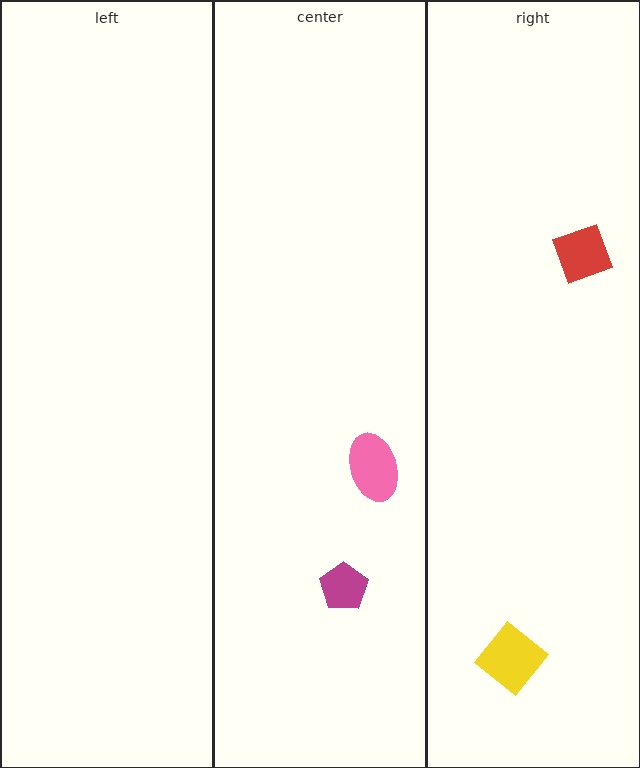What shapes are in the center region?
The pink ellipse, the magenta pentagon.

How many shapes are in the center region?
2.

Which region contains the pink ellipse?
The center region.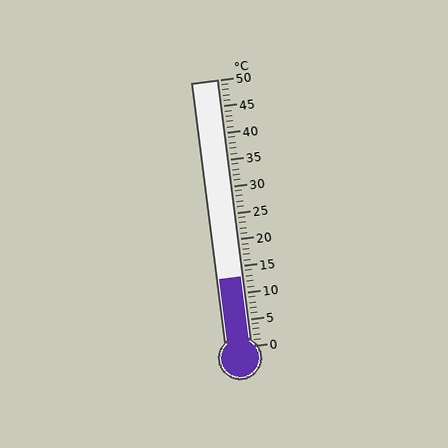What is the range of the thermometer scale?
The thermometer scale ranges from 0°C to 50°C.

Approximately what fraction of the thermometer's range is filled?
The thermometer is filled to approximately 25% of its range.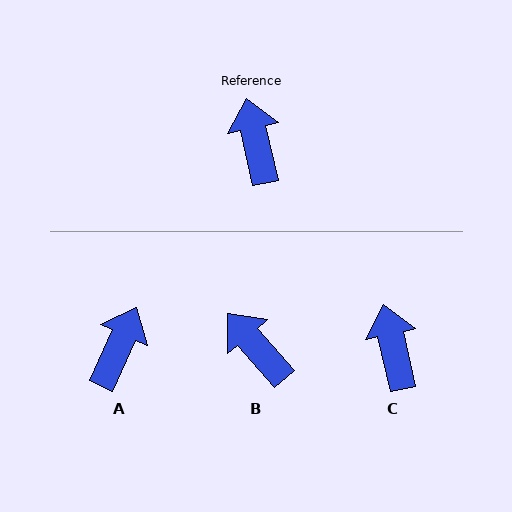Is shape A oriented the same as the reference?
No, it is off by about 37 degrees.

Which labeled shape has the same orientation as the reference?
C.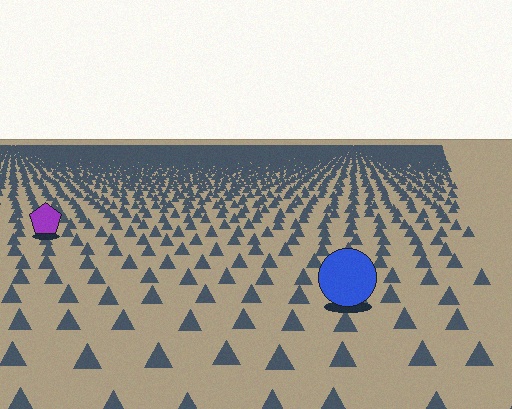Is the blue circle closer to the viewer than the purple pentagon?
Yes. The blue circle is closer — you can tell from the texture gradient: the ground texture is coarser near it.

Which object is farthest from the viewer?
The purple pentagon is farthest from the viewer. It appears smaller and the ground texture around it is denser.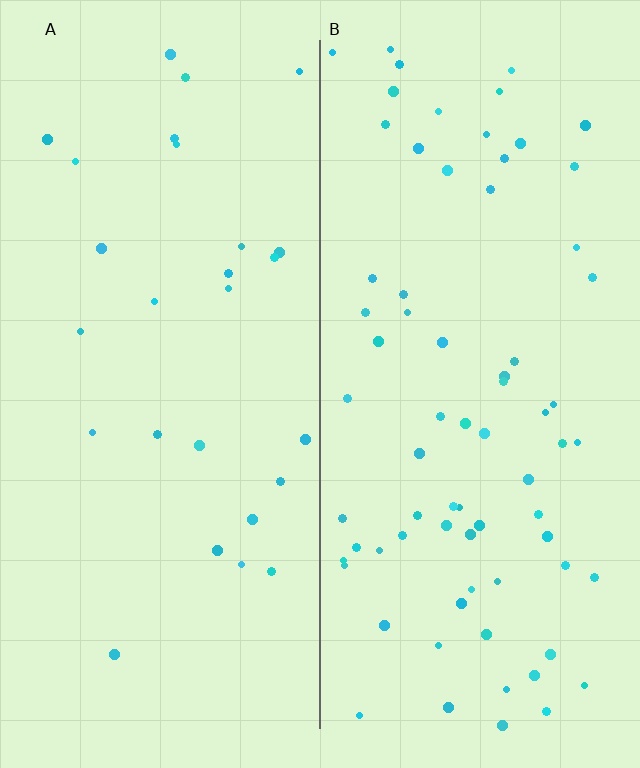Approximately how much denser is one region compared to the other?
Approximately 2.7× — region B over region A.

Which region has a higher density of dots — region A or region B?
B (the right).